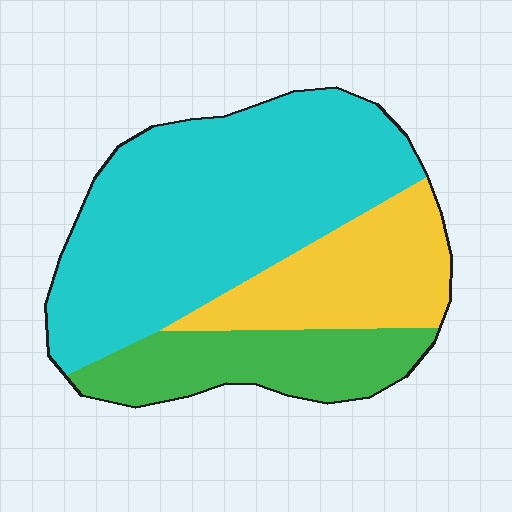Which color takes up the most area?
Cyan, at roughly 55%.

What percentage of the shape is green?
Green covers 21% of the shape.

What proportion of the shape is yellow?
Yellow takes up about one quarter (1/4) of the shape.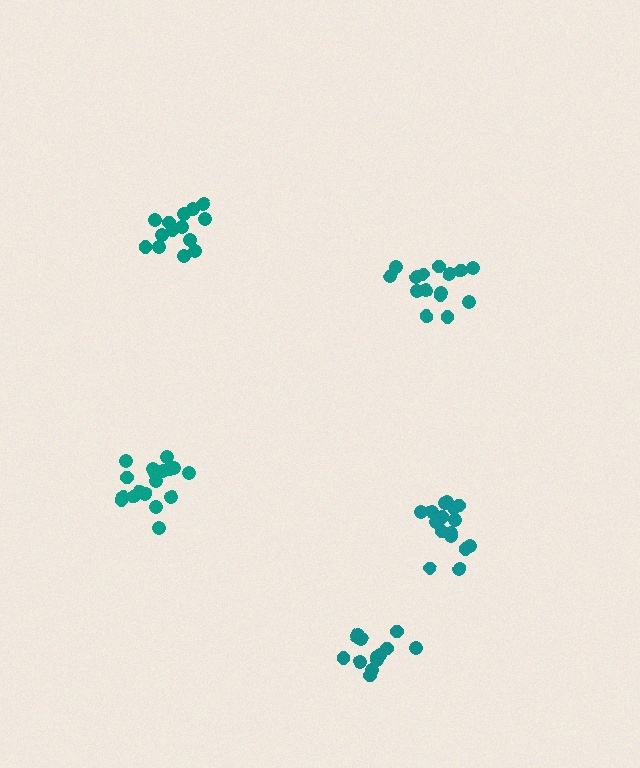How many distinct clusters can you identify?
There are 5 distinct clusters.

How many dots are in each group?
Group 1: 18 dots, Group 2: 15 dots, Group 3: 13 dots, Group 4: 14 dots, Group 5: 17 dots (77 total).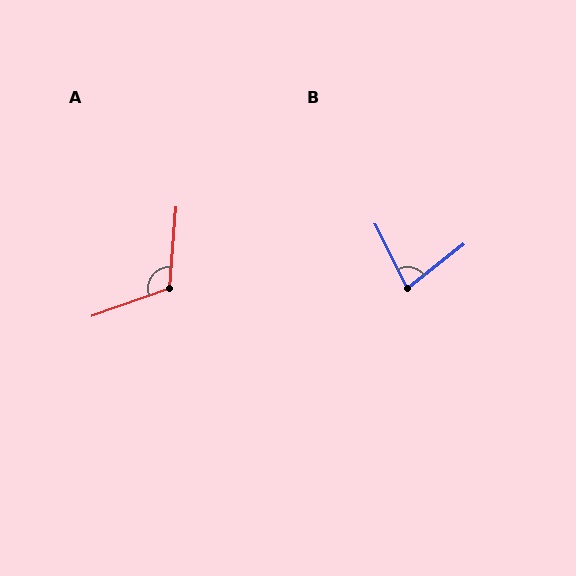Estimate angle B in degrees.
Approximately 79 degrees.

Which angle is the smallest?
B, at approximately 79 degrees.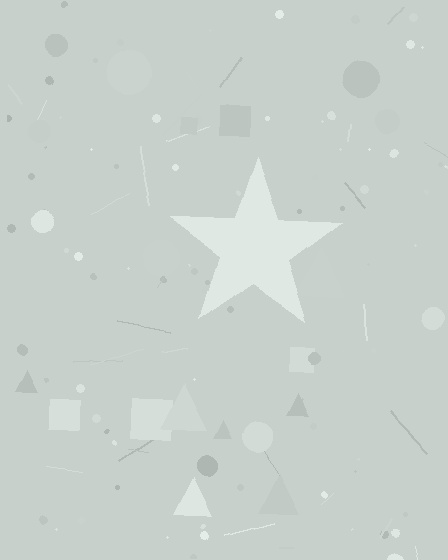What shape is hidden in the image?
A star is hidden in the image.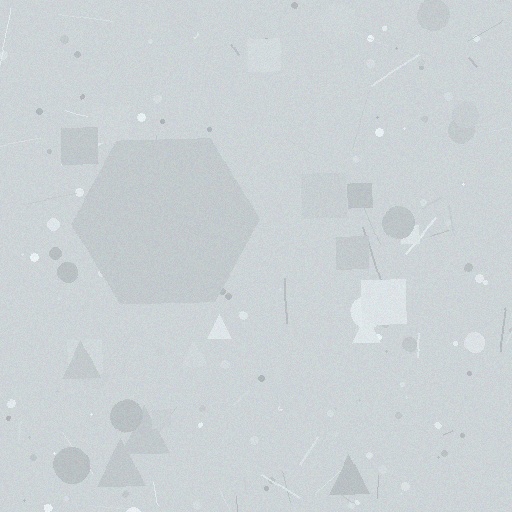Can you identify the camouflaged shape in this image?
The camouflaged shape is a hexagon.